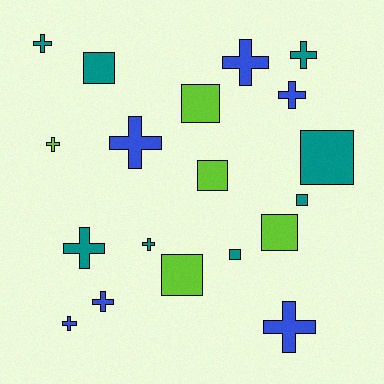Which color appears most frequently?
Teal, with 8 objects.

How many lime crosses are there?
There is 1 lime cross.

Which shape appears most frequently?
Cross, with 11 objects.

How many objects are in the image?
There are 19 objects.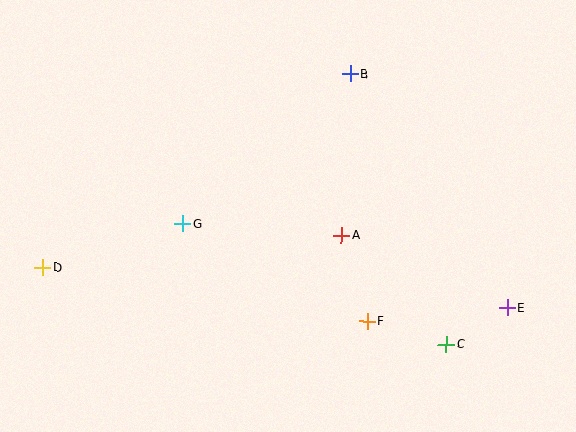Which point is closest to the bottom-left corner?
Point D is closest to the bottom-left corner.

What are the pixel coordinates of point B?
Point B is at (350, 74).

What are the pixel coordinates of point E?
Point E is at (507, 308).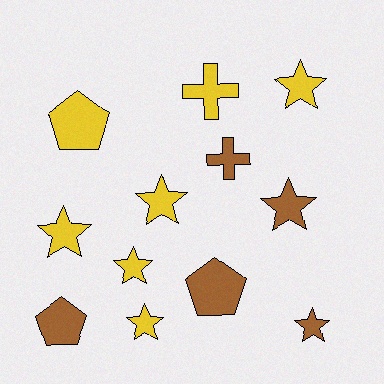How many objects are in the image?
There are 12 objects.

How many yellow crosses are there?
There is 1 yellow cross.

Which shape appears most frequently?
Star, with 7 objects.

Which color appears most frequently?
Yellow, with 7 objects.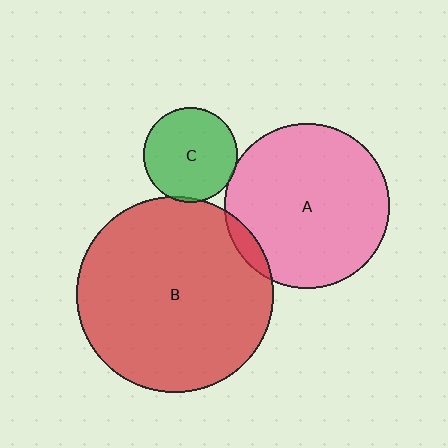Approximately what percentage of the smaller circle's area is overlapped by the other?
Approximately 5%.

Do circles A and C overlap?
Yes.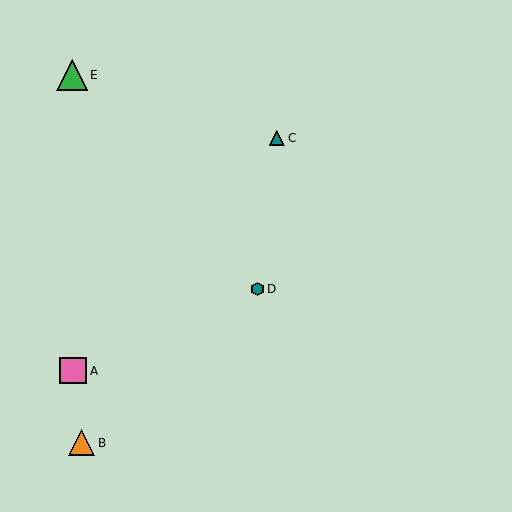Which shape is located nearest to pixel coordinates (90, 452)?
The orange triangle (labeled B) at (82, 443) is nearest to that location.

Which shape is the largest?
The green triangle (labeled E) is the largest.